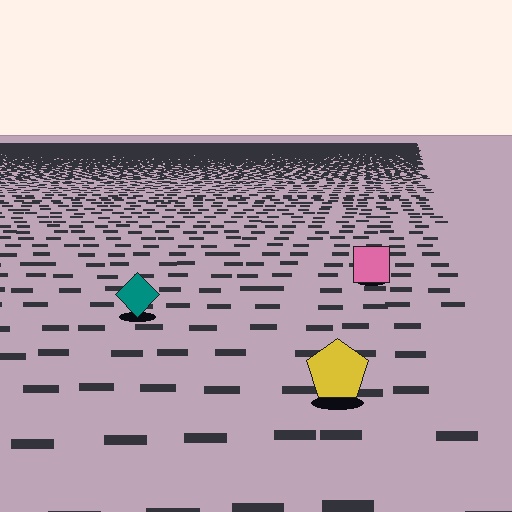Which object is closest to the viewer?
The yellow pentagon is closest. The texture marks near it are larger and more spread out.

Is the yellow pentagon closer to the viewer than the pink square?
Yes. The yellow pentagon is closer — you can tell from the texture gradient: the ground texture is coarser near it.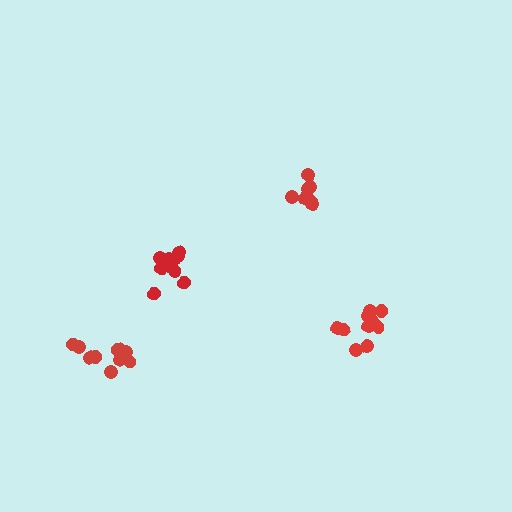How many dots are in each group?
Group 1: 9 dots, Group 2: 10 dots, Group 3: 8 dots, Group 4: 10 dots (37 total).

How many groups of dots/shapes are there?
There are 4 groups.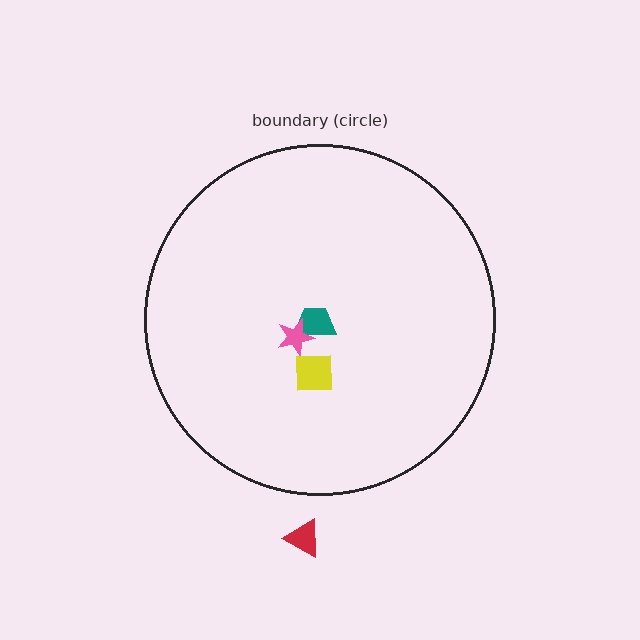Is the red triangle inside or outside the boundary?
Outside.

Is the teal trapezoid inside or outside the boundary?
Inside.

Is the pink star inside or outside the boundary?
Inside.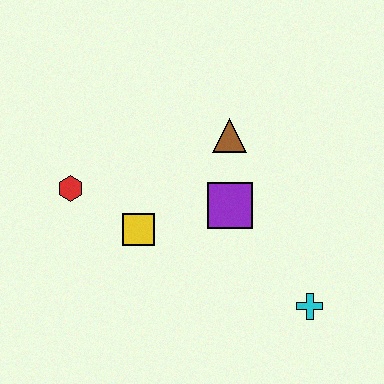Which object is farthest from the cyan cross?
The red hexagon is farthest from the cyan cross.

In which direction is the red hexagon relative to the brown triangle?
The red hexagon is to the left of the brown triangle.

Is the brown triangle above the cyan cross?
Yes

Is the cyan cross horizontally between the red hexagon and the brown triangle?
No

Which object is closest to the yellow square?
The red hexagon is closest to the yellow square.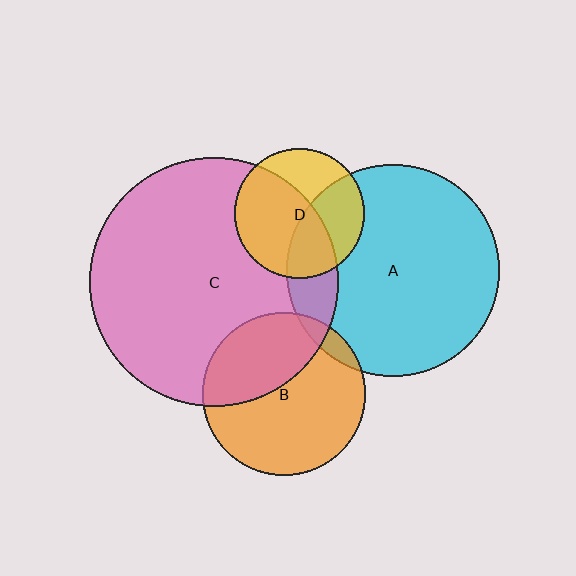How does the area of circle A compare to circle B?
Approximately 1.7 times.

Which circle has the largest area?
Circle C (pink).